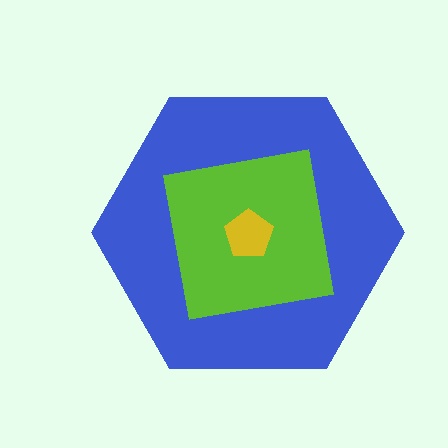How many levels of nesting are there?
3.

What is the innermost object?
The yellow pentagon.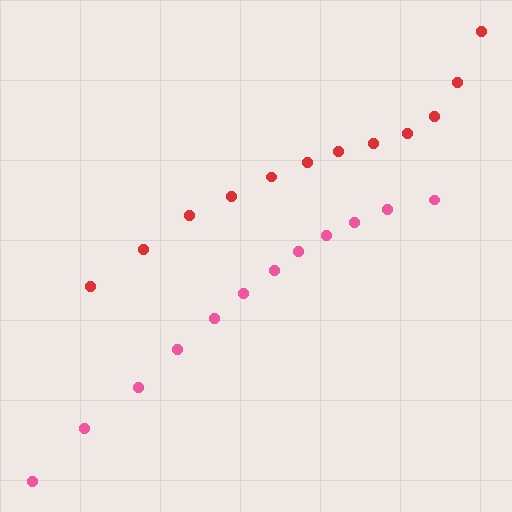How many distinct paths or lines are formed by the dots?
There are 2 distinct paths.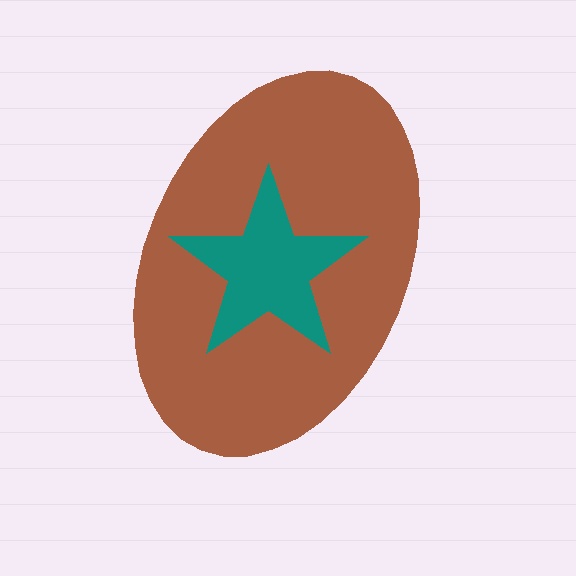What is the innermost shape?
The teal star.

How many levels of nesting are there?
2.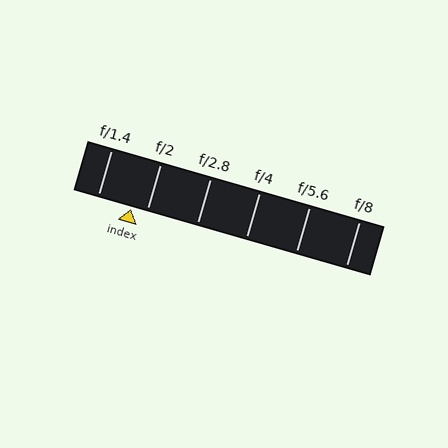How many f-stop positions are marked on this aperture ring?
There are 6 f-stop positions marked.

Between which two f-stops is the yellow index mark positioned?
The index mark is between f/1.4 and f/2.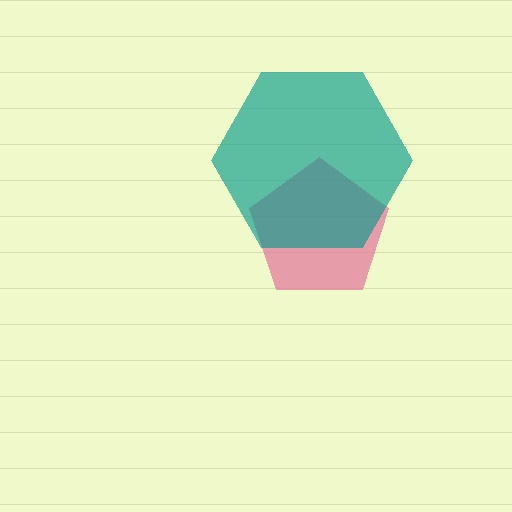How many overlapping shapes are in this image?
There are 2 overlapping shapes in the image.